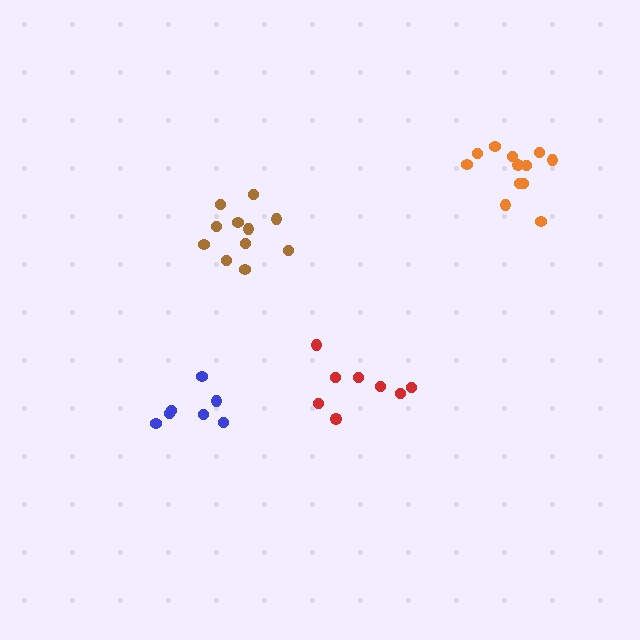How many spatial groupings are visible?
There are 4 spatial groupings.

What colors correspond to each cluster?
The clusters are colored: orange, red, blue, brown.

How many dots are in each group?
Group 1: 12 dots, Group 2: 8 dots, Group 3: 7 dots, Group 4: 11 dots (38 total).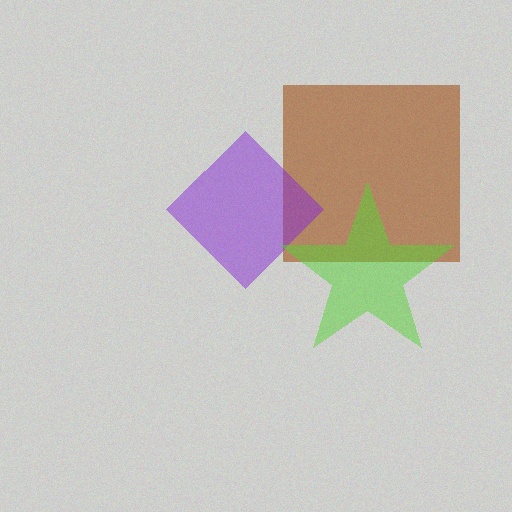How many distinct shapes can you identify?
There are 3 distinct shapes: a brown square, a purple diamond, a lime star.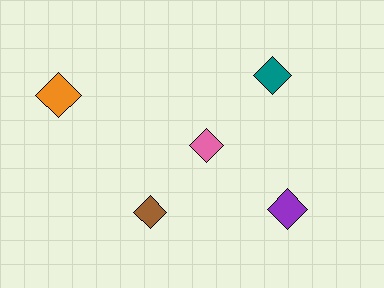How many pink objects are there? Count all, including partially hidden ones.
There is 1 pink object.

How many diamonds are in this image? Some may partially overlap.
There are 5 diamonds.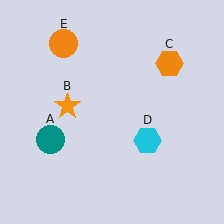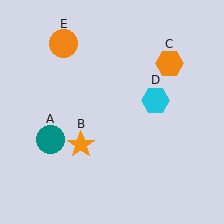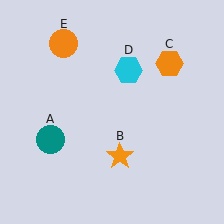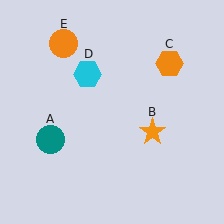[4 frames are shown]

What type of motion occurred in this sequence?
The orange star (object B), cyan hexagon (object D) rotated counterclockwise around the center of the scene.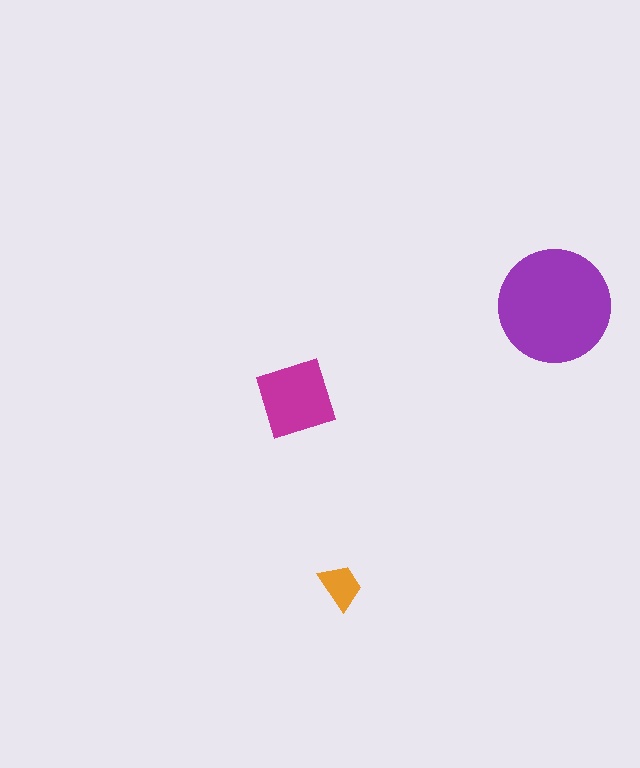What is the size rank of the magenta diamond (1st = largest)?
2nd.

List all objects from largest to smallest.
The purple circle, the magenta diamond, the orange trapezoid.